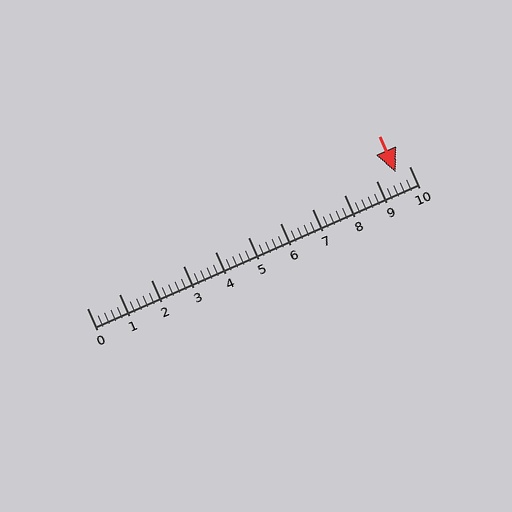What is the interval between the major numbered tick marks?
The major tick marks are spaced 1 units apart.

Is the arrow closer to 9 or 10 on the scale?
The arrow is closer to 10.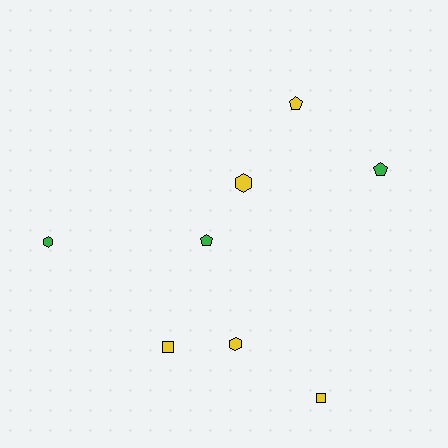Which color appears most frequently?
Yellow, with 5 objects.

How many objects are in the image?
There are 8 objects.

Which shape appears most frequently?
Pentagon, with 3 objects.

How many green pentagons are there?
There are 2 green pentagons.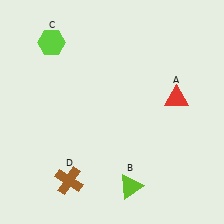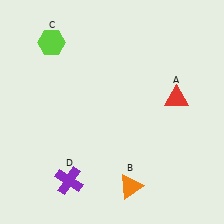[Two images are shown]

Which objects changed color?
B changed from lime to orange. D changed from brown to purple.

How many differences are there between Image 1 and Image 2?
There are 2 differences between the two images.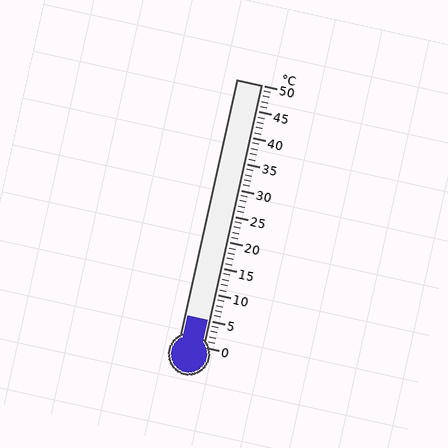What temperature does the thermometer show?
The thermometer shows approximately 5°C.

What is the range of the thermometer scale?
The thermometer scale ranges from 0°C to 50°C.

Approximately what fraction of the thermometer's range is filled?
The thermometer is filled to approximately 10% of its range.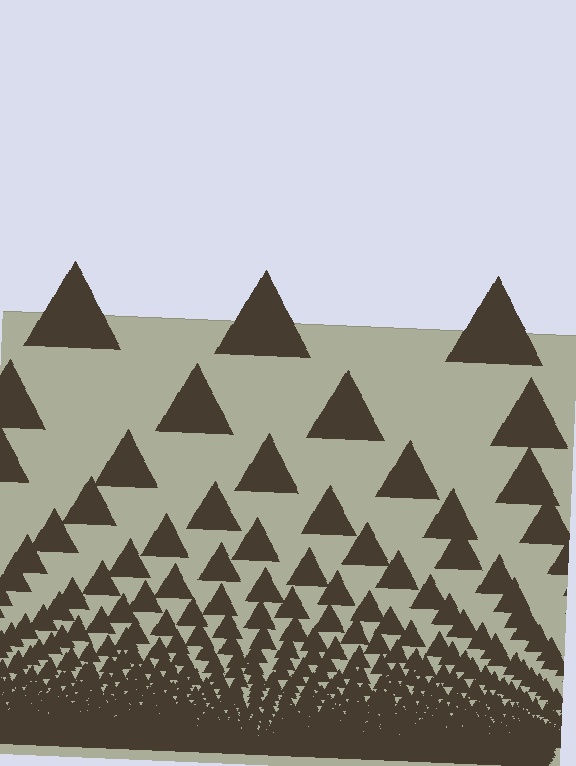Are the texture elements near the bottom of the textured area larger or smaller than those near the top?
Smaller. The gradient is inverted — elements near the bottom are smaller and denser.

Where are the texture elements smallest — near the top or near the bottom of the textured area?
Near the bottom.